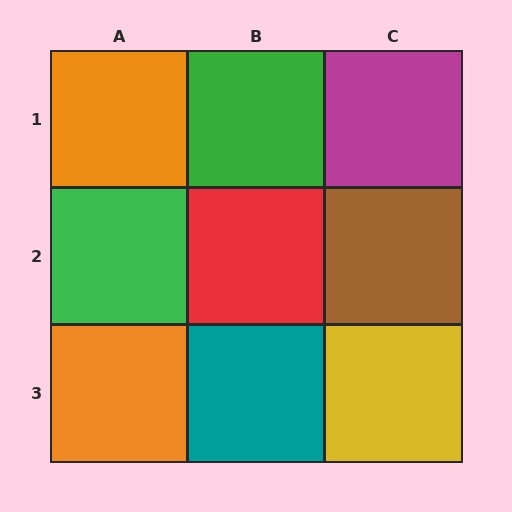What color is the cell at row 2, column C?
Brown.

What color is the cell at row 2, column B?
Red.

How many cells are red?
1 cell is red.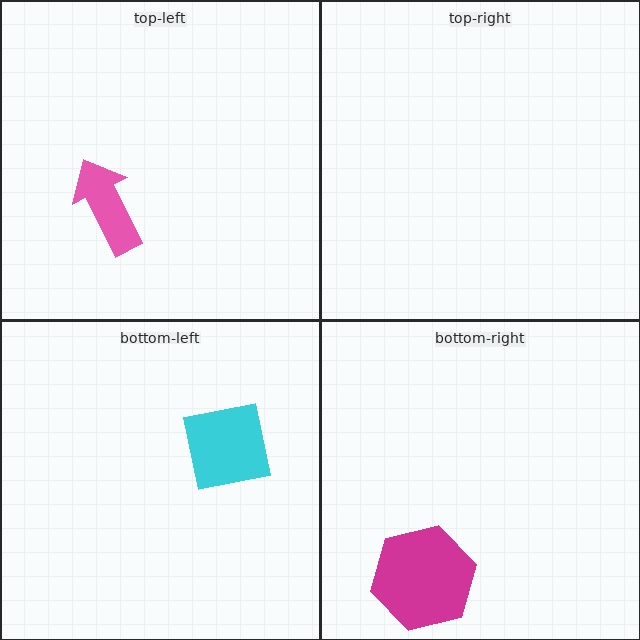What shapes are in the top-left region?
The pink arrow.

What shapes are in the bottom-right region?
The magenta hexagon.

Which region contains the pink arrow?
The top-left region.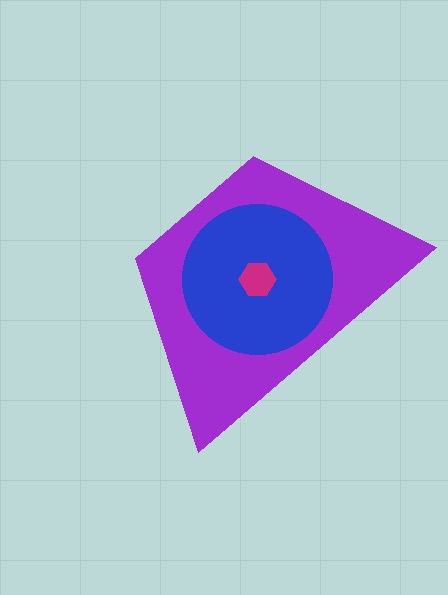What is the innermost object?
The magenta hexagon.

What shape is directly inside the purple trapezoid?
The blue circle.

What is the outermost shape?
The purple trapezoid.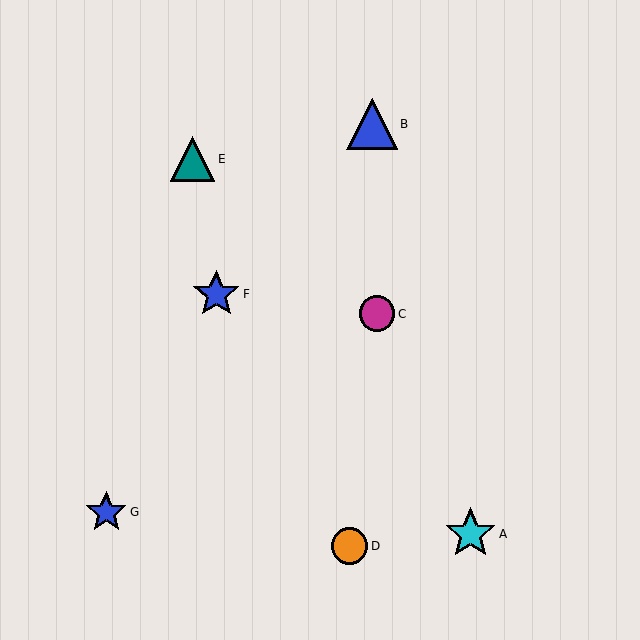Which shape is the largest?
The cyan star (labeled A) is the largest.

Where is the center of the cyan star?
The center of the cyan star is at (471, 534).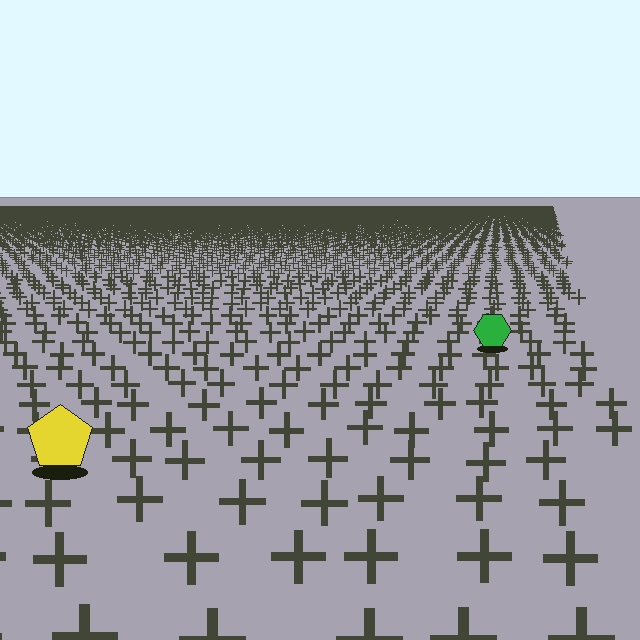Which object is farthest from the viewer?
The green hexagon is farthest from the viewer. It appears smaller and the ground texture around it is denser.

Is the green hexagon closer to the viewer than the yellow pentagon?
No. The yellow pentagon is closer — you can tell from the texture gradient: the ground texture is coarser near it.